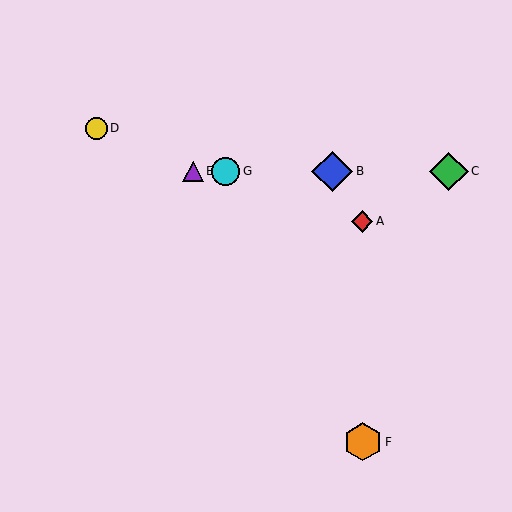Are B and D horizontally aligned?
No, B is at y≈172 and D is at y≈128.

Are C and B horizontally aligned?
Yes, both are at y≈172.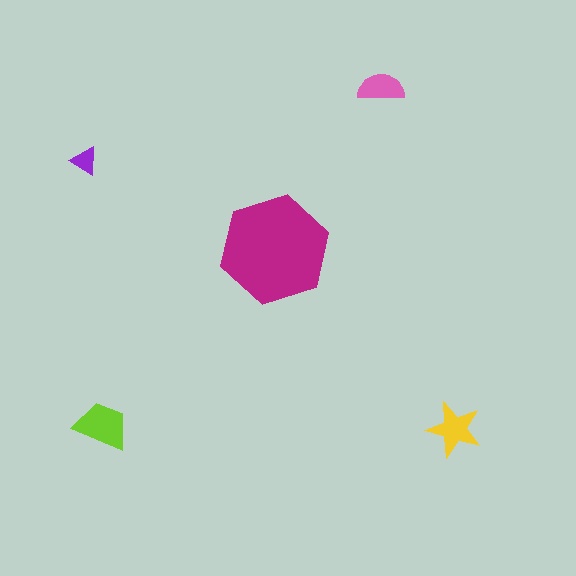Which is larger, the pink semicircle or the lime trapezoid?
The lime trapezoid.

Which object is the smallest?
The purple triangle.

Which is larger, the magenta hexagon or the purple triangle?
The magenta hexagon.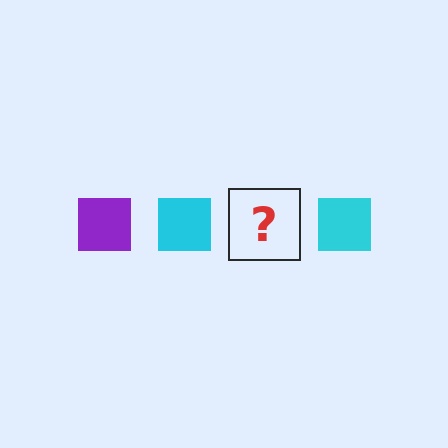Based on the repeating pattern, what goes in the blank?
The blank should be a purple square.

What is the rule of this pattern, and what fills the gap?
The rule is that the pattern cycles through purple, cyan squares. The gap should be filled with a purple square.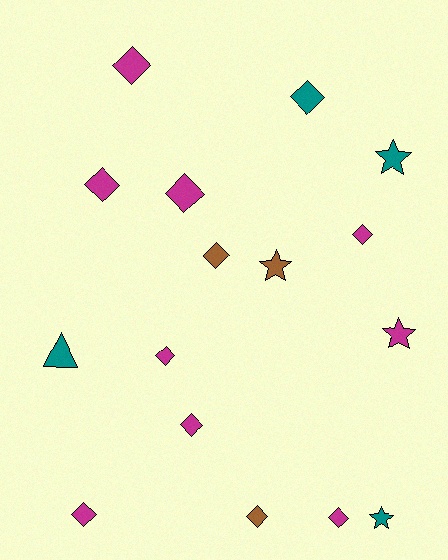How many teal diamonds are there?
There is 1 teal diamond.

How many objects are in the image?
There are 16 objects.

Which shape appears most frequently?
Diamond, with 11 objects.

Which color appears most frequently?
Magenta, with 9 objects.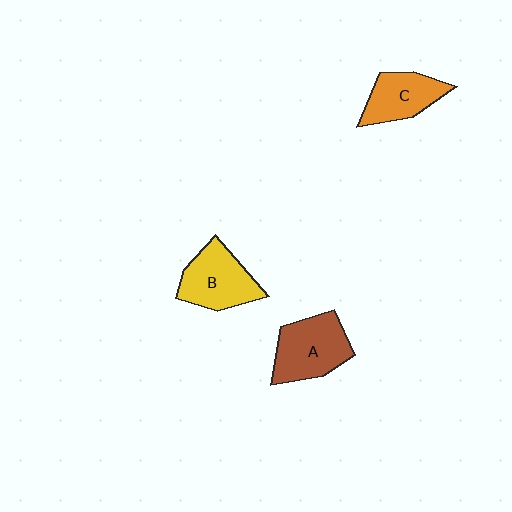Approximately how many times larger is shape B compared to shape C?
Approximately 1.2 times.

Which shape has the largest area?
Shape A (brown).